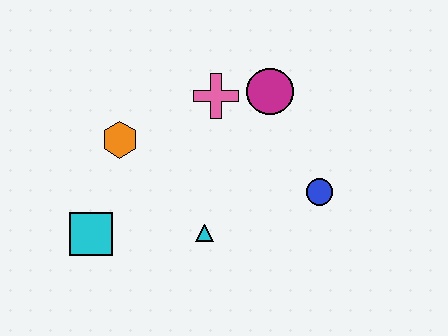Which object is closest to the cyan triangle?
The cyan square is closest to the cyan triangle.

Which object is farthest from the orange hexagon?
The blue circle is farthest from the orange hexagon.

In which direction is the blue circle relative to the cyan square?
The blue circle is to the right of the cyan square.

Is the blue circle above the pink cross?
No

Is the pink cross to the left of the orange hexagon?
No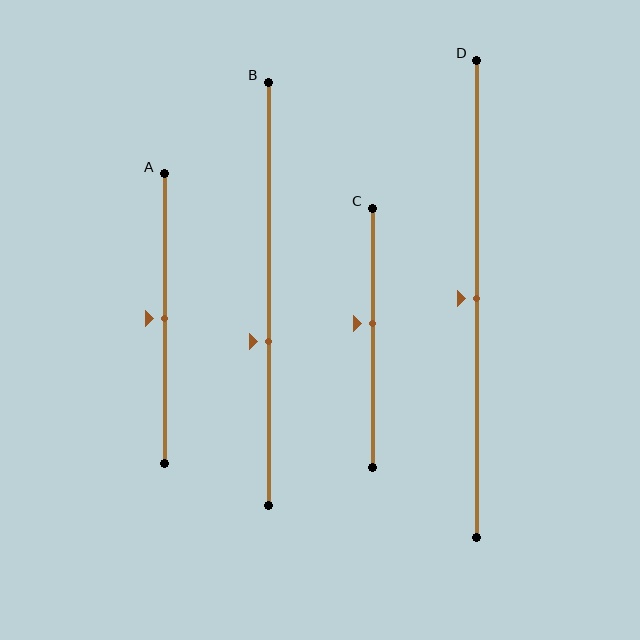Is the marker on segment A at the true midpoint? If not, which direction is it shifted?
Yes, the marker on segment A is at the true midpoint.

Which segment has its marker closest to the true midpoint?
Segment A has its marker closest to the true midpoint.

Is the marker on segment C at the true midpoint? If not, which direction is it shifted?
No, the marker on segment C is shifted upward by about 5% of the segment length.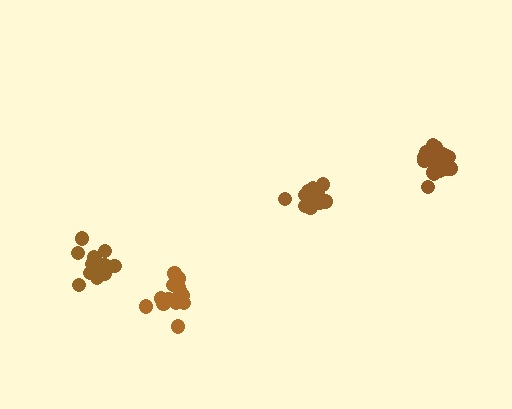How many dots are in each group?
Group 1: 18 dots, Group 2: 15 dots, Group 3: 18 dots, Group 4: 20 dots (71 total).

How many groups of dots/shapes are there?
There are 4 groups.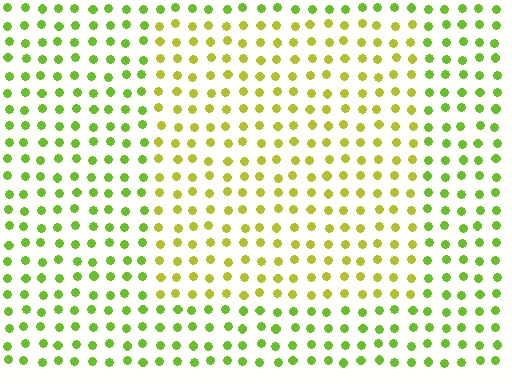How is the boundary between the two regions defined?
The boundary is defined purely by a slight shift in hue (about 31 degrees). Spacing, size, and orientation are identical on both sides.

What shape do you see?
I see a rectangle.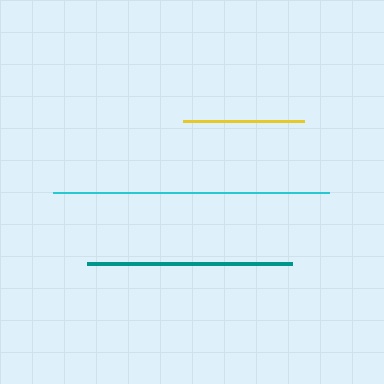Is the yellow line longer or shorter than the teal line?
The teal line is longer than the yellow line.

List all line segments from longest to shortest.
From longest to shortest: cyan, teal, yellow.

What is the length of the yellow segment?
The yellow segment is approximately 121 pixels long.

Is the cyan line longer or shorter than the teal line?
The cyan line is longer than the teal line.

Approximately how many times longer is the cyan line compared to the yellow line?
The cyan line is approximately 2.3 times the length of the yellow line.